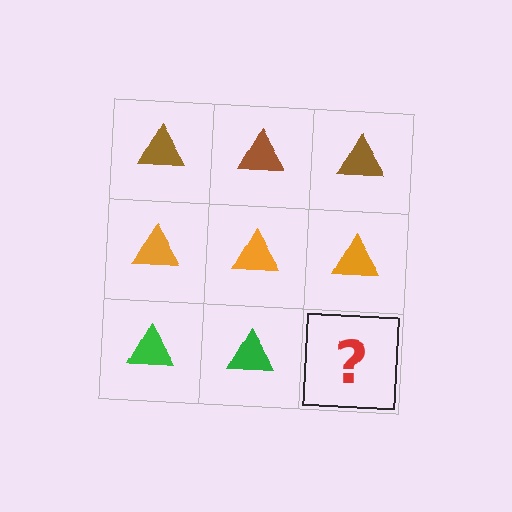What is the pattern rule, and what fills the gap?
The rule is that each row has a consistent color. The gap should be filled with a green triangle.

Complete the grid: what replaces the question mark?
The question mark should be replaced with a green triangle.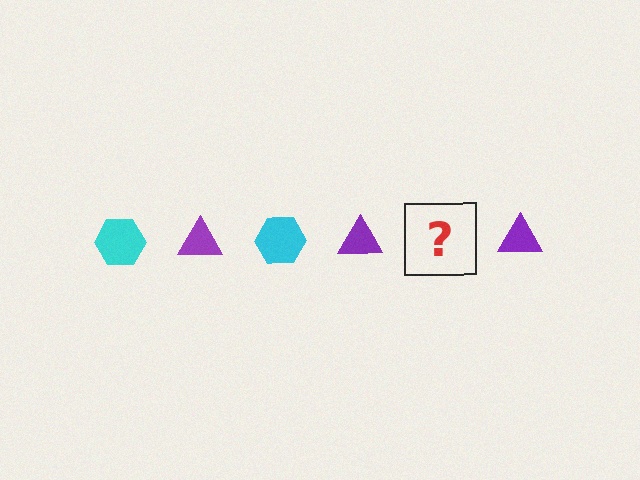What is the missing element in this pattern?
The missing element is a cyan hexagon.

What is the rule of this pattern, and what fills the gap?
The rule is that the pattern alternates between cyan hexagon and purple triangle. The gap should be filled with a cyan hexagon.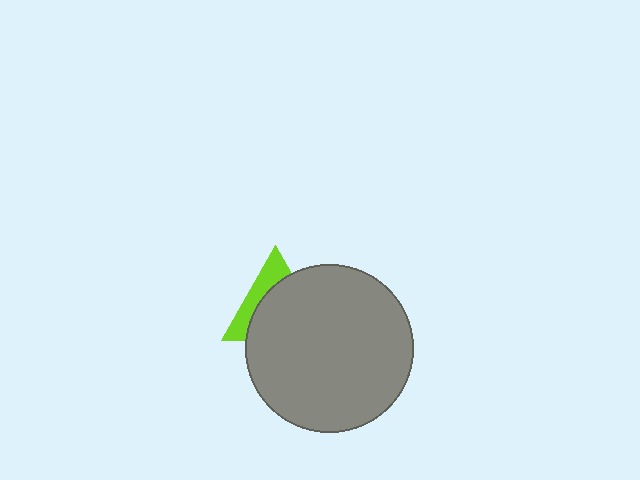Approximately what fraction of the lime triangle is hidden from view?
Roughly 66% of the lime triangle is hidden behind the gray circle.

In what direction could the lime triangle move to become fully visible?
The lime triangle could move toward the upper-left. That would shift it out from behind the gray circle entirely.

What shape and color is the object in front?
The object in front is a gray circle.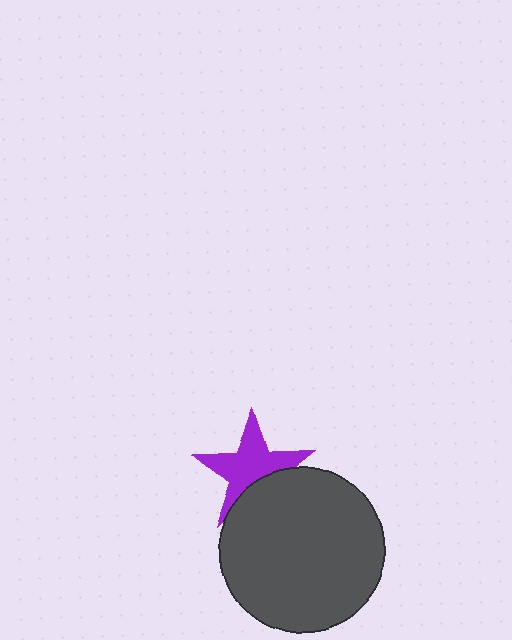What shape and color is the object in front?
The object in front is a dark gray circle.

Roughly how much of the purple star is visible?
Most of it is visible (roughly 69%).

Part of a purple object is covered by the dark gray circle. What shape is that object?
It is a star.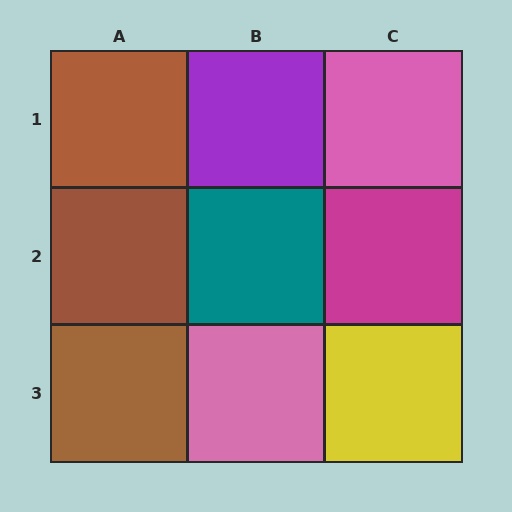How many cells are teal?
1 cell is teal.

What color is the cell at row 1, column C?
Pink.